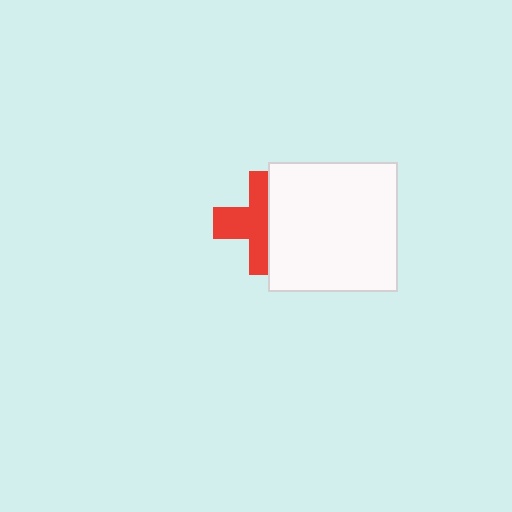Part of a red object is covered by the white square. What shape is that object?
It is a cross.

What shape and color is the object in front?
The object in front is a white square.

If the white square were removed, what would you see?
You would see the complete red cross.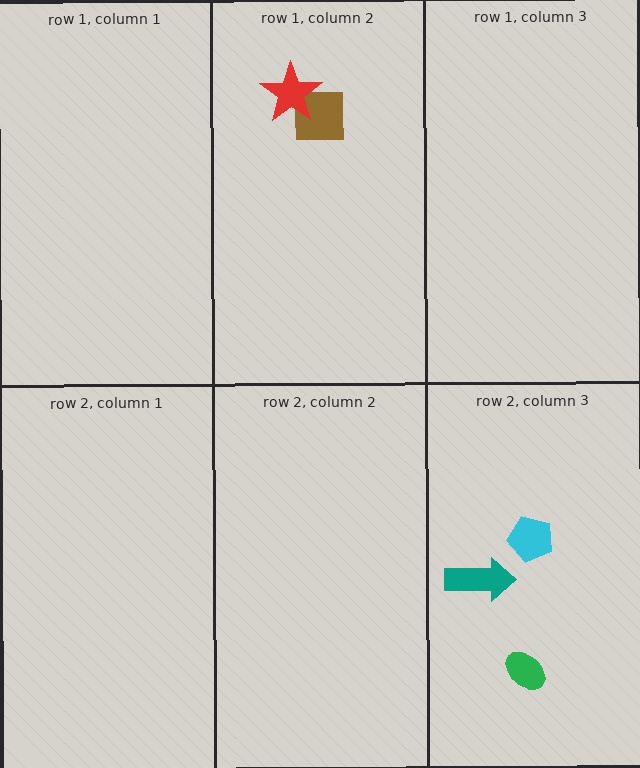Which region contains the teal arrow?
The row 2, column 3 region.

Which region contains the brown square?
The row 1, column 2 region.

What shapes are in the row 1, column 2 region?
The brown square, the red star.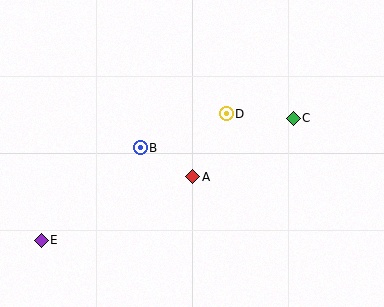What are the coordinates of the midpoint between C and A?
The midpoint between C and A is at (243, 148).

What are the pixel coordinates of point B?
Point B is at (140, 148).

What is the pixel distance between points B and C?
The distance between B and C is 156 pixels.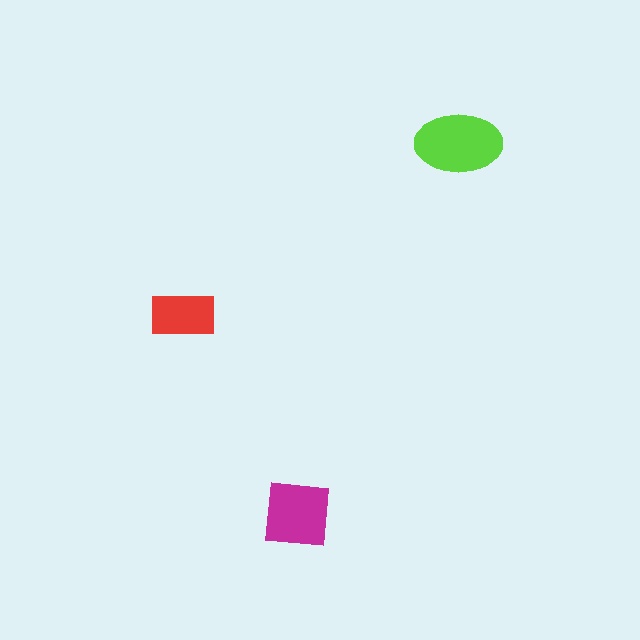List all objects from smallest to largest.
The red rectangle, the magenta square, the lime ellipse.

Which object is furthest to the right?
The lime ellipse is rightmost.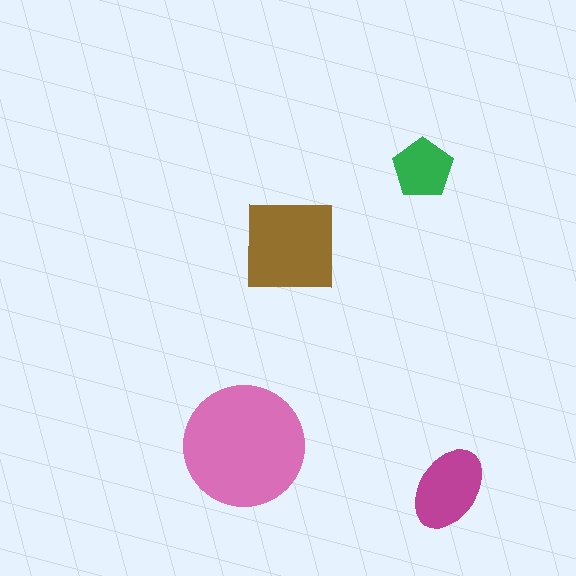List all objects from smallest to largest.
The green pentagon, the magenta ellipse, the brown square, the pink circle.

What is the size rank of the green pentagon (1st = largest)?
4th.